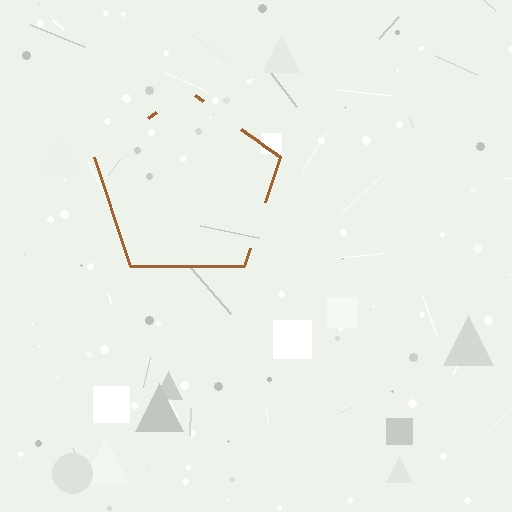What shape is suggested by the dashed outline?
The dashed outline suggests a pentagon.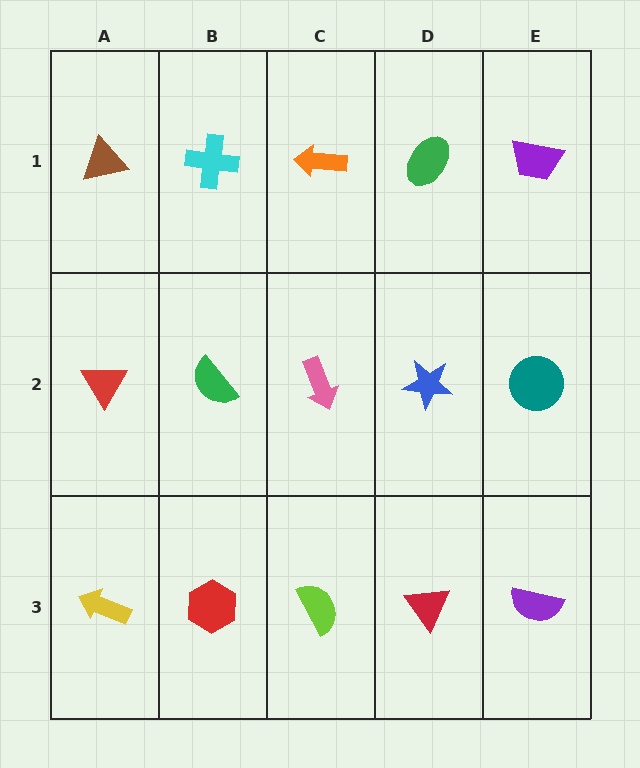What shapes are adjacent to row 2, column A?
A brown triangle (row 1, column A), a yellow arrow (row 3, column A), a green semicircle (row 2, column B).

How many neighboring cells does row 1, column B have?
3.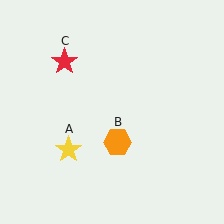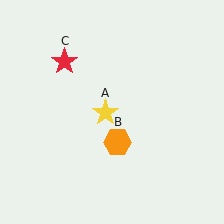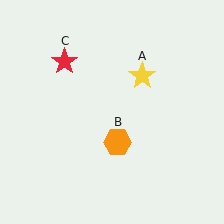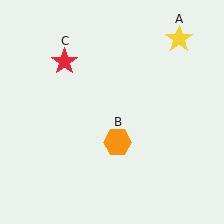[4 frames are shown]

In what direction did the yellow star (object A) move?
The yellow star (object A) moved up and to the right.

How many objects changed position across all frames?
1 object changed position: yellow star (object A).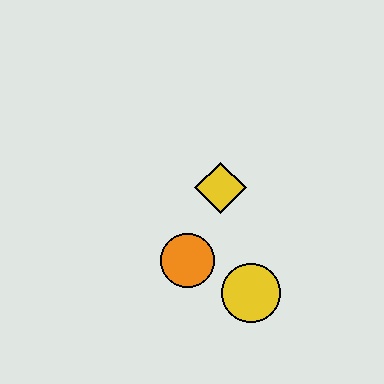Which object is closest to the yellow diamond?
The orange circle is closest to the yellow diamond.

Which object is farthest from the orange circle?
The yellow diamond is farthest from the orange circle.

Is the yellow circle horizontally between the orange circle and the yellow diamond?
No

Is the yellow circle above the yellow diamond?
No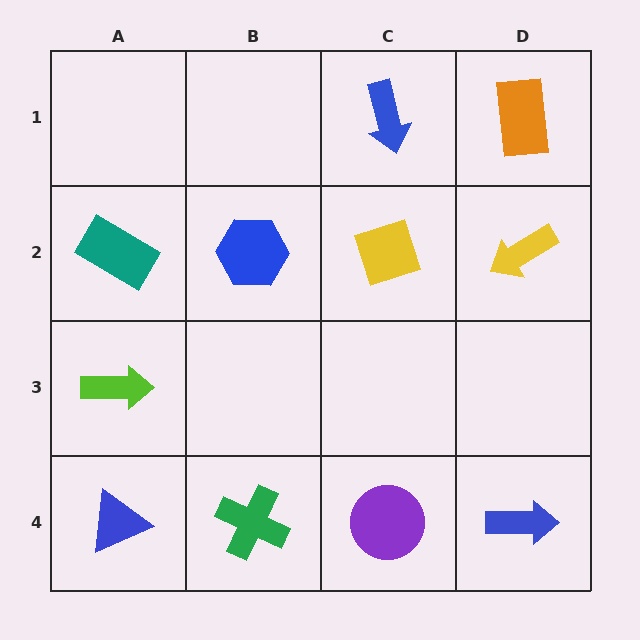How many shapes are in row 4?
4 shapes.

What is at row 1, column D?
An orange rectangle.